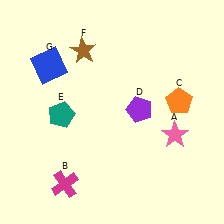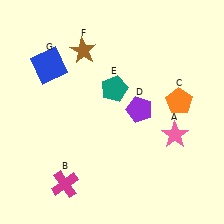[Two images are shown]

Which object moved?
The teal pentagon (E) moved right.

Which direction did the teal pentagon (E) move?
The teal pentagon (E) moved right.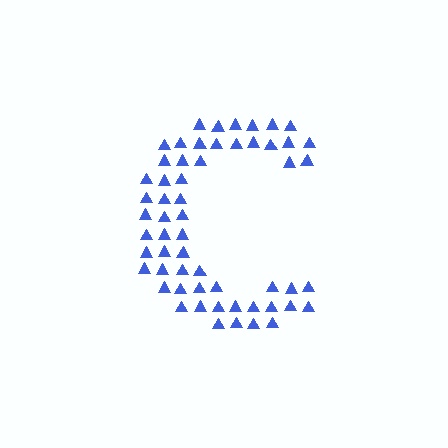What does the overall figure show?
The overall figure shows the letter C.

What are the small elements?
The small elements are triangles.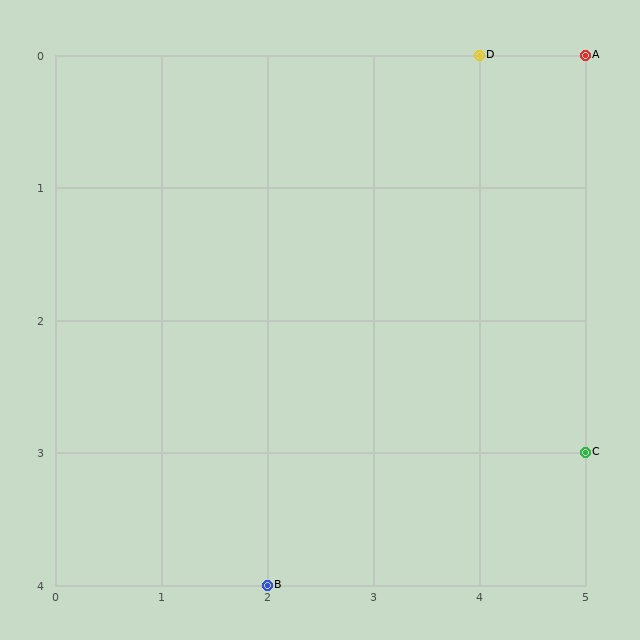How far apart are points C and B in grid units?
Points C and B are 3 columns and 1 row apart (about 3.2 grid units diagonally).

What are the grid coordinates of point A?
Point A is at grid coordinates (5, 0).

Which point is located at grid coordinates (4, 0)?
Point D is at (4, 0).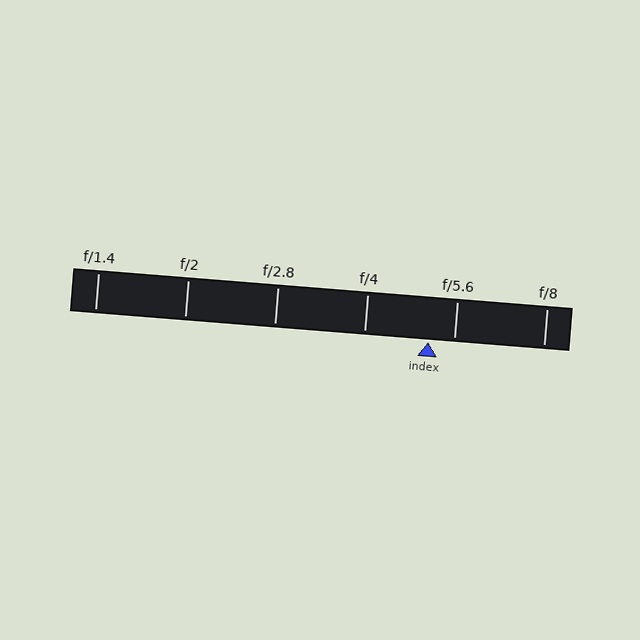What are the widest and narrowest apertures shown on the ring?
The widest aperture shown is f/1.4 and the narrowest is f/8.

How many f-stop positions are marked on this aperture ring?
There are 6 f-stop positions marked.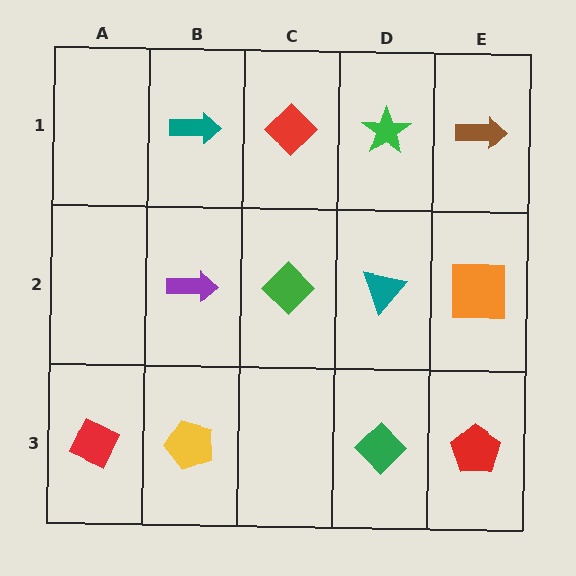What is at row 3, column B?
A yellow pentagon.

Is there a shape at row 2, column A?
No, that cell is empty.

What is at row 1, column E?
A brown arrow.